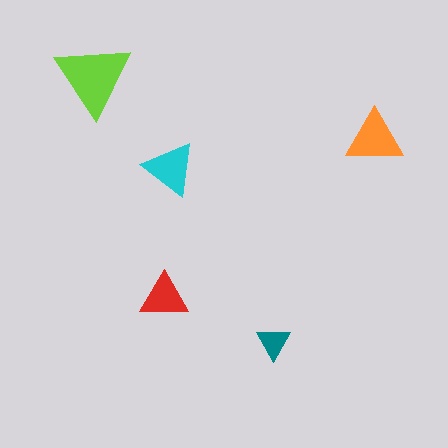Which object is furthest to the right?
The orange triangle is rightmost.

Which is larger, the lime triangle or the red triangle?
The lime one.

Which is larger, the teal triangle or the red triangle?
The red one.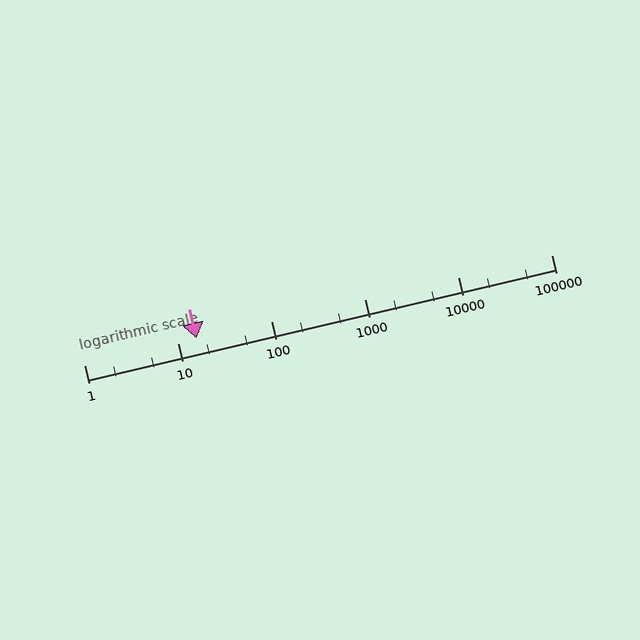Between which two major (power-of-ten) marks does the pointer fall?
The pointer is between 10 and 100.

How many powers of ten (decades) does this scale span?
The scale spans 5 decades, from 1 to 100000.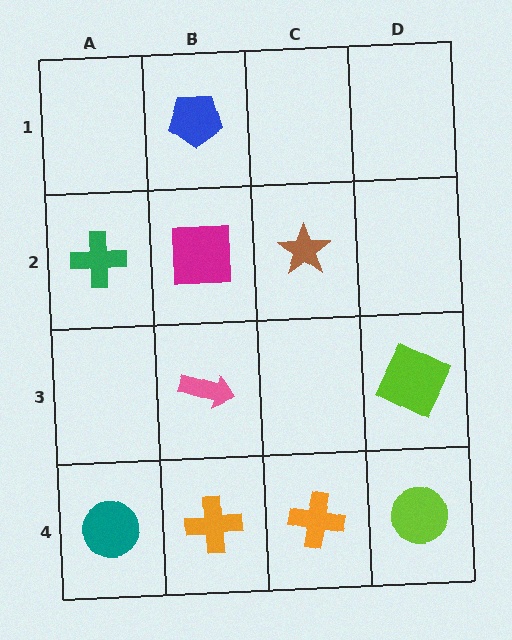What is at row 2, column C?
A brown star.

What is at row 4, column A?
A teal circle.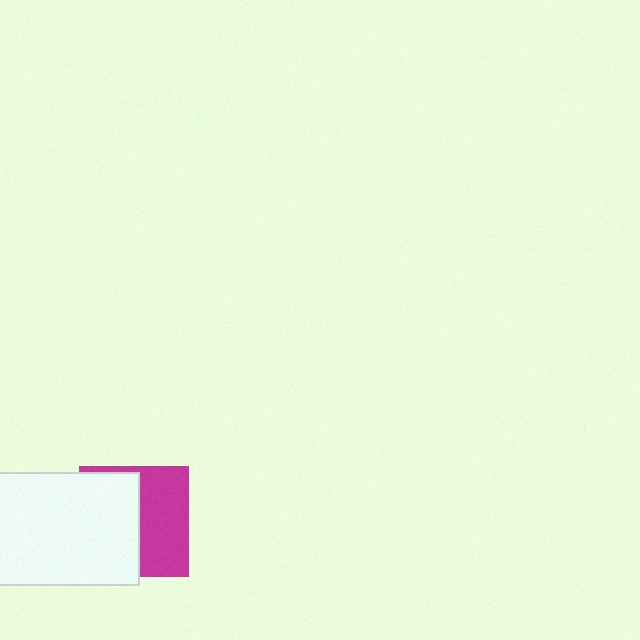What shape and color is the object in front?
The object in front is a white rectangle.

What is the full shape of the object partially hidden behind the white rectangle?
The partially hidden object is a magenta square.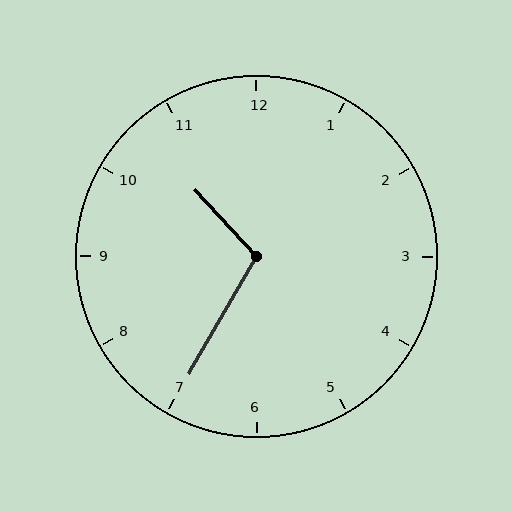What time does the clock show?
10:35.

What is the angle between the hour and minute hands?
Approximately 108 degrees.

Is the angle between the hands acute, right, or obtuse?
It is obtuse.